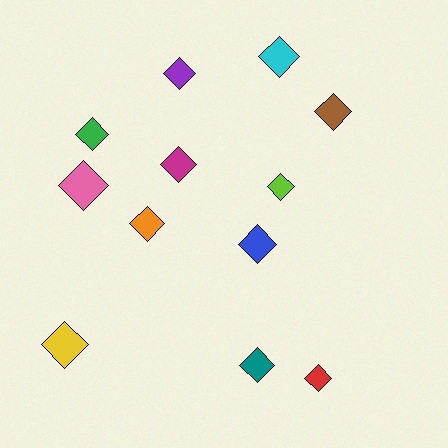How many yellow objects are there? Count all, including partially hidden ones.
There is 1 yellow object.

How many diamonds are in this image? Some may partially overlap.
There are 12 diamonds.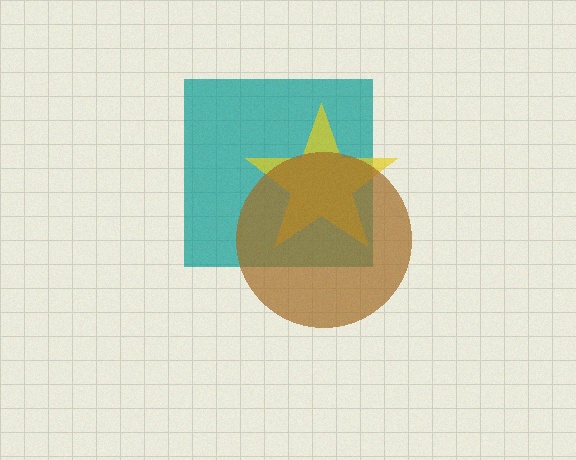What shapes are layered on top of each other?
The layered shapes are: a teal square, a yellow star, a brown circle.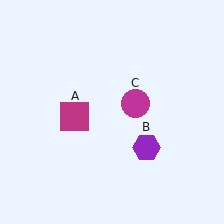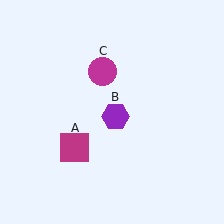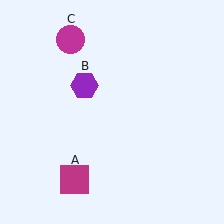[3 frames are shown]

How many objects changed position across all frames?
3 objects changed position: magenta square (object A), purple hexagon (object B), magenta circle (object C).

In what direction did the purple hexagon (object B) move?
The purple hexagon (object B) moved up and to the left.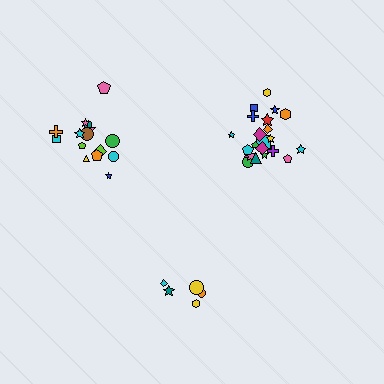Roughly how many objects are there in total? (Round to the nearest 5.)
Roughly 40 objects in total.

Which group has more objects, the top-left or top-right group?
The top-right group.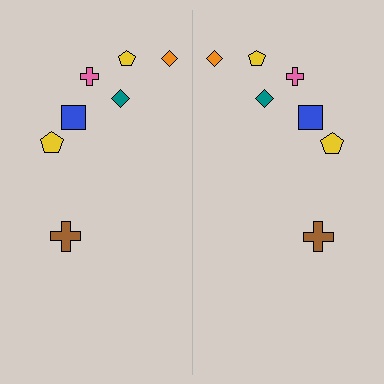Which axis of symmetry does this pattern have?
The pattern has a vertical axis of symmetry running through the center of the image.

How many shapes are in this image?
There are 14 shapes in this image.